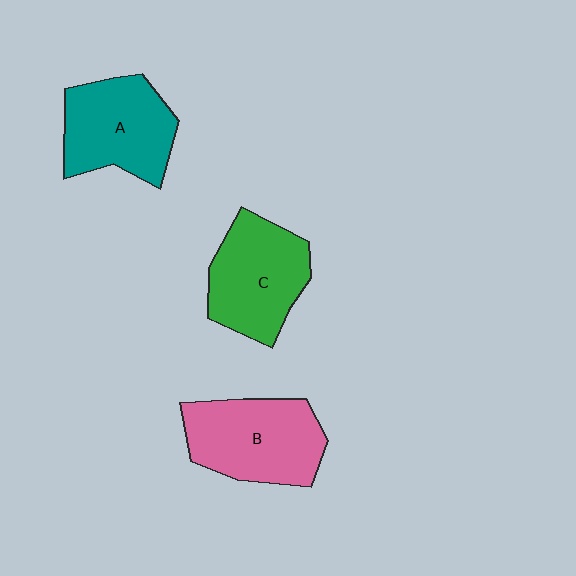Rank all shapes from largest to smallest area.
From largest to smallest: B (pink), C (green), A (teal).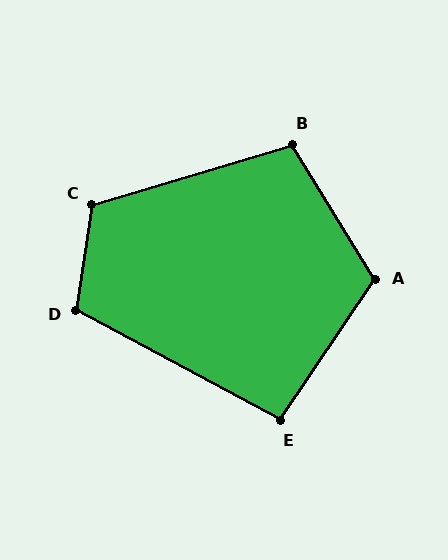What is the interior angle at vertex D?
Approximately 109 degrees (obtuse).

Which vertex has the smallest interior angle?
E, at approximately 96 degrees.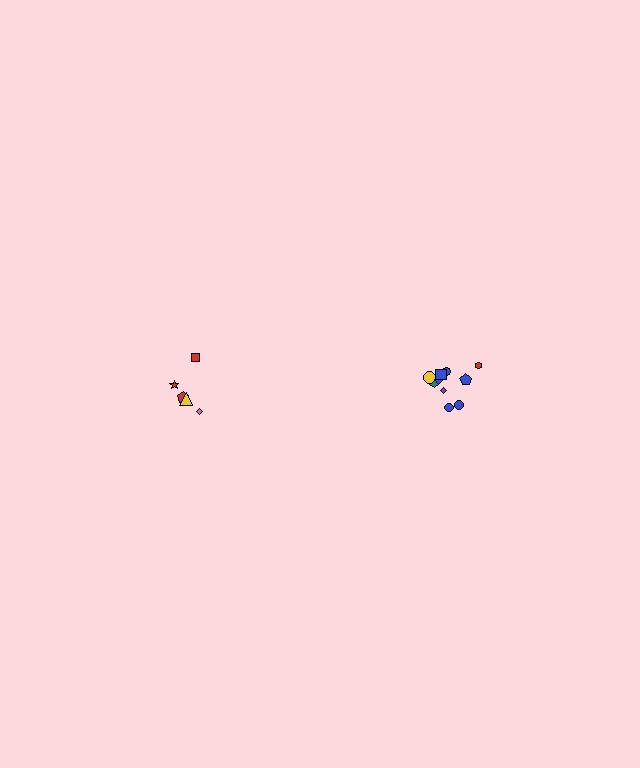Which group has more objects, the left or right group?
The right group.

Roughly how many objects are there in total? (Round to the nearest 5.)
Roughly 15 objects in total.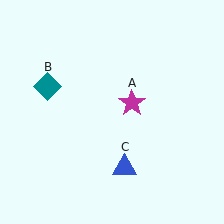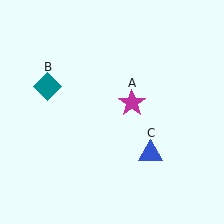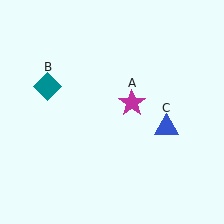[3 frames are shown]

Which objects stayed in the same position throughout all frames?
Magenta star (object A) and teal diamond (object B) remained stationary.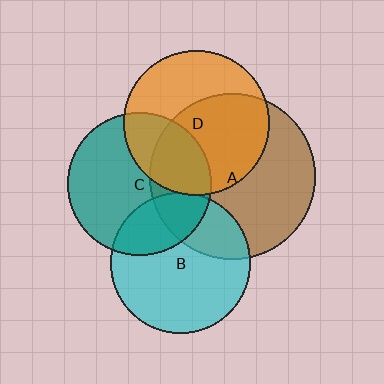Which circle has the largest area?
Circle A (brown).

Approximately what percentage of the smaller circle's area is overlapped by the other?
Approximately 30%.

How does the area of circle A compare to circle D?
Approximately 1.3 times.